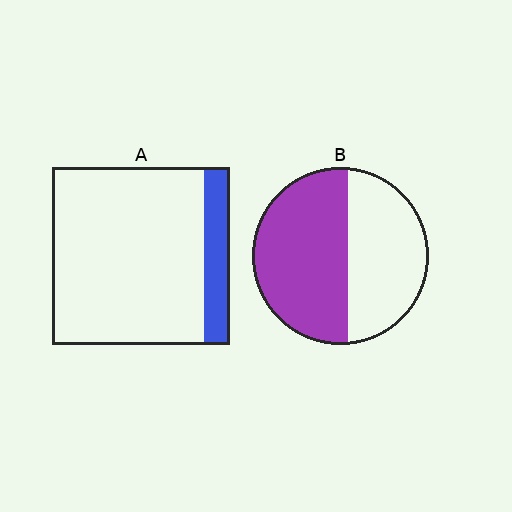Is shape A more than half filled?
No.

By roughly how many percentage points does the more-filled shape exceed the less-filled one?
By roughly 40 percentage points (B over A).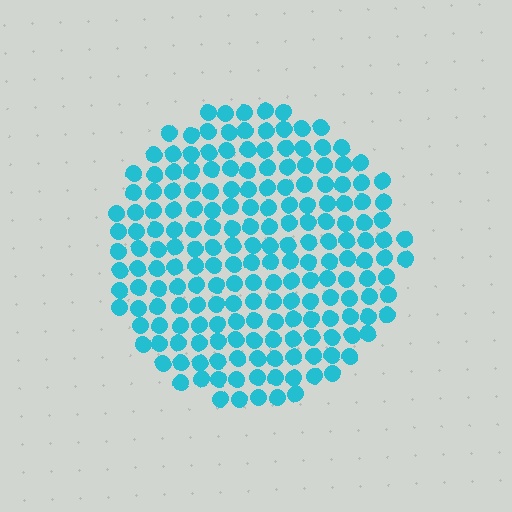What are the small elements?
The small elements are circles.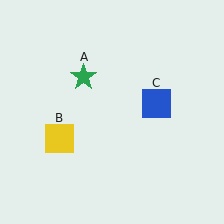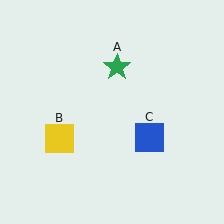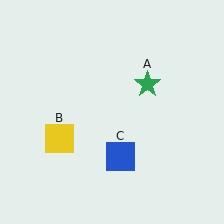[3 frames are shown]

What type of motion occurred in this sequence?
The green star (object A), blue square (object C) rotated clockwise around the center of the scene.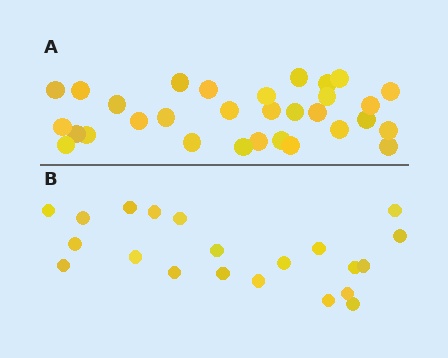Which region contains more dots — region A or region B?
Region A (the top region) has more dots.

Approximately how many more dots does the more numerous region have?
Region A has roughly 10 or so more dots than region B.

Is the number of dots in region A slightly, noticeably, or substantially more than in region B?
Region A has substantially more. The ratio is roughly 1.5 to 1.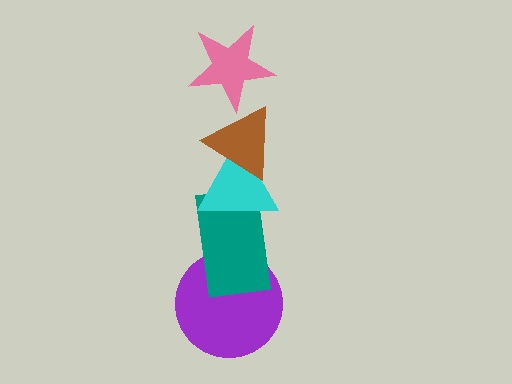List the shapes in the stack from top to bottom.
From top to bottom: the pink star, the brown triangle, the cyan triangle, the teal rectangle, the purple circle.